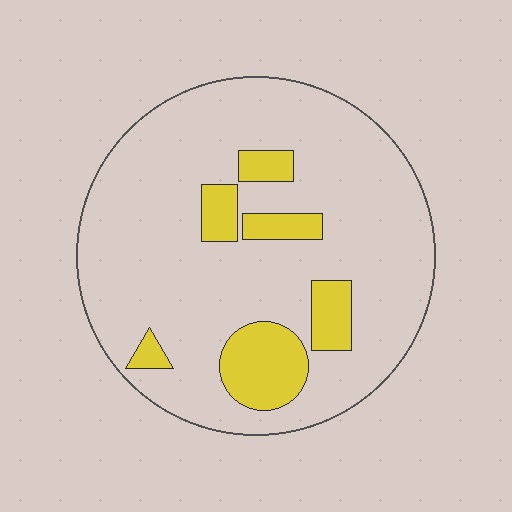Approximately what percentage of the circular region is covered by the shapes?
Approximately 15%.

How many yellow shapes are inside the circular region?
6.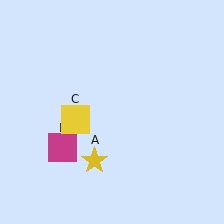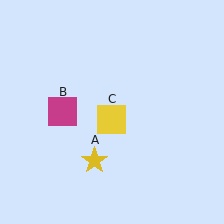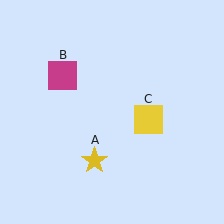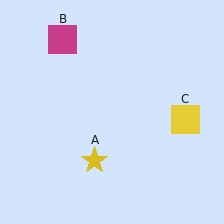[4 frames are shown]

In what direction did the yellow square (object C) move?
The yellow square (object C) moved right.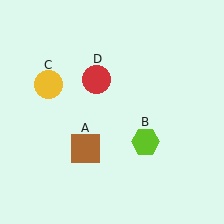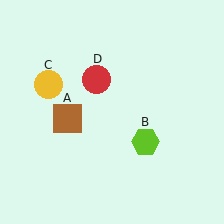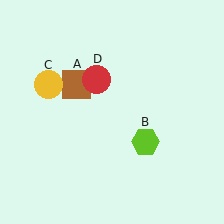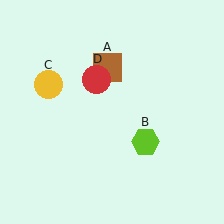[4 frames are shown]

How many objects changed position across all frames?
1 object changed position: brown square (object A).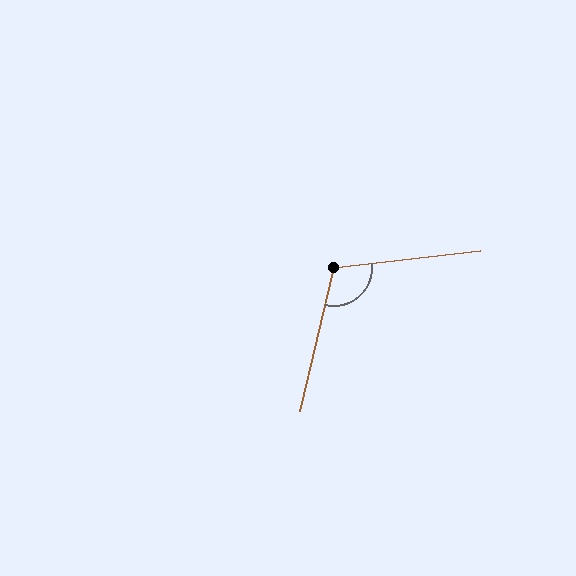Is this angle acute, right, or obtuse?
It is obtuse.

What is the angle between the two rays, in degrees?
Approximately 110 degrees.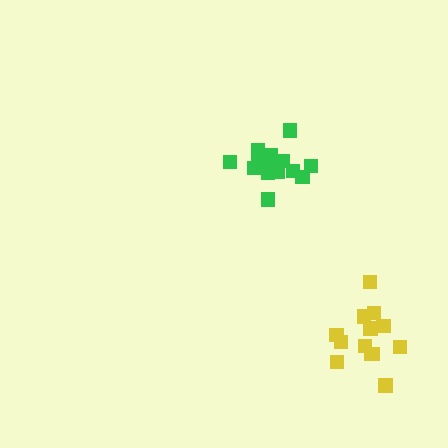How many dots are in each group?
Group 1: 15 dots, Group 2: 13 dots (28 total).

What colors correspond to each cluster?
The clusters are colored: green, yellow.